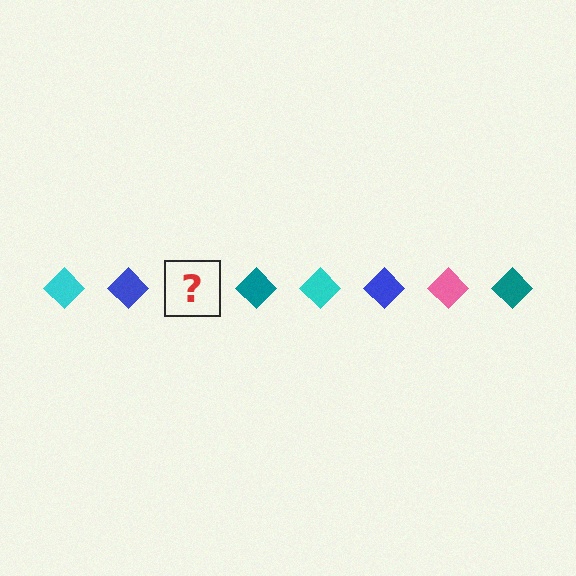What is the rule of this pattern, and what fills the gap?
The rule is that the pattern cycles through cyan, blue, pink, teal diamonds. The gap should be filled with a pink diamond.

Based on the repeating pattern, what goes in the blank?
The blank should be a pink diamond.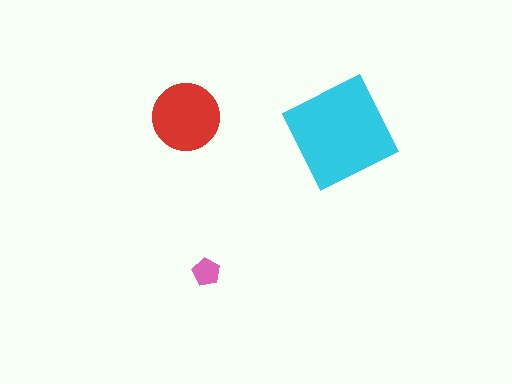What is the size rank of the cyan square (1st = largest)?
1st.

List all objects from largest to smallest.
The cyan square, the red circle, the pink pentagon.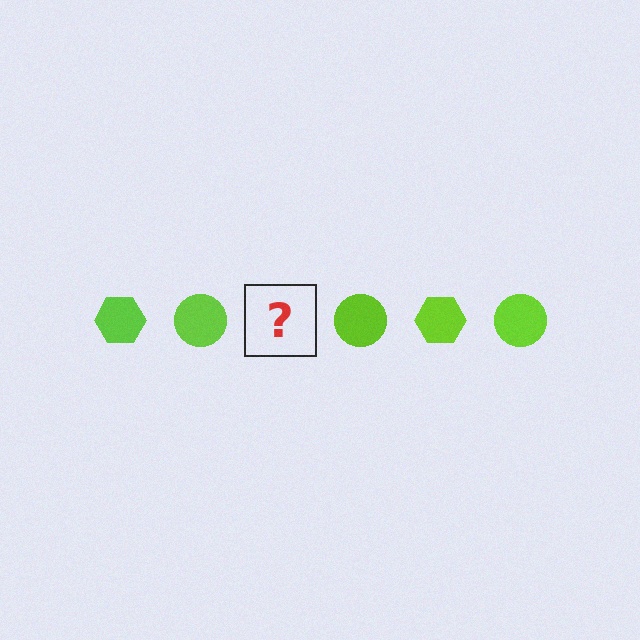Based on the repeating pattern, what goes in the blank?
The blank should be a lime hexagon.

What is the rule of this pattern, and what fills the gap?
The rule is that the pattern cycles through hexagon, circle shapes in lime. The gap should be filled with a lime hexagon.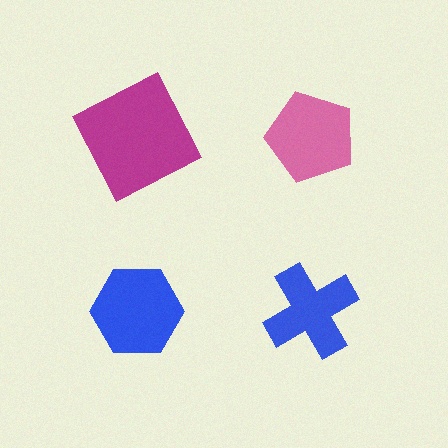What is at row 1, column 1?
A magenta square.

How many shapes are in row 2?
2 shapes.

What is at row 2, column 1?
A blue hexagon.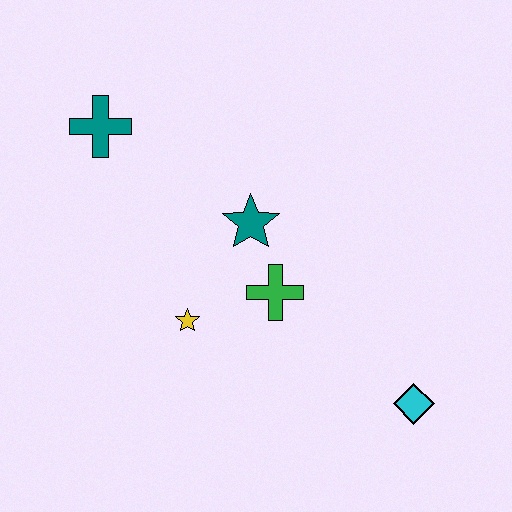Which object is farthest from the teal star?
The cyan diamond is farthest from the teal star.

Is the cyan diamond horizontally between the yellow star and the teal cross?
No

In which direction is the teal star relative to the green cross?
The teal star is above the green cross.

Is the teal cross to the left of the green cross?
Yes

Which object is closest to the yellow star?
The green cross is closest to the yellow star.